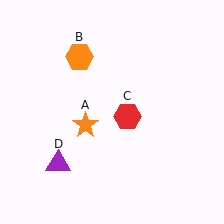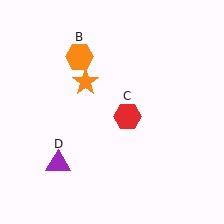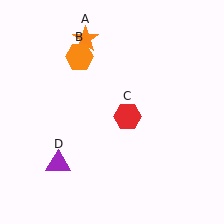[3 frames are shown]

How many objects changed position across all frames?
1 object changed position: orange star (object A).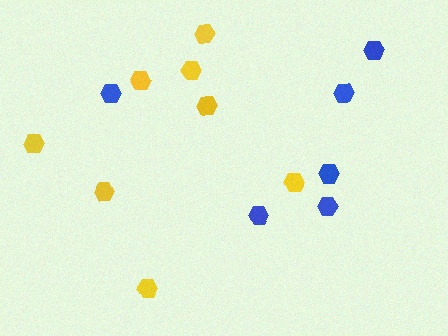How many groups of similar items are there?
There are 2 groups: one group of blue hexagons (6) and one group of yellow hexagons (8).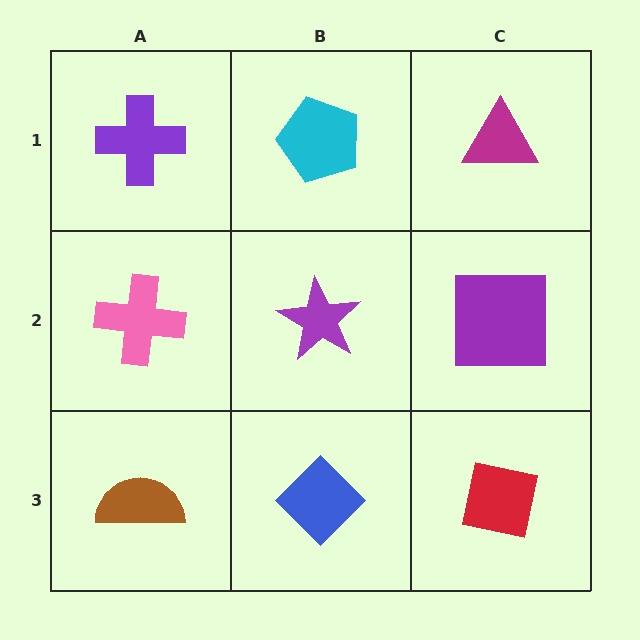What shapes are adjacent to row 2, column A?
A purple cross (row 1, column A), a brown semicircle (row 3, column A), a purple star (row 2, column B).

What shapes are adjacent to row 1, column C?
A purple square (row 2, column C), a cyan pentagon (row 1, column B).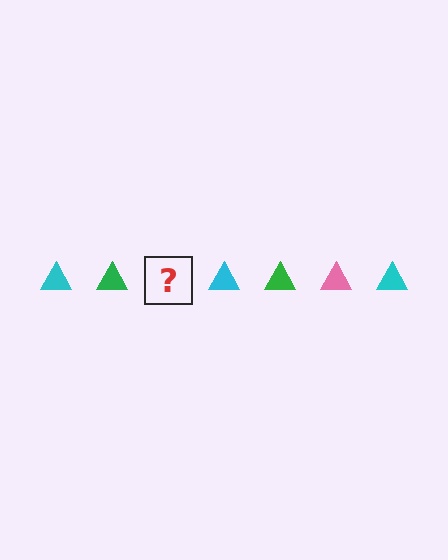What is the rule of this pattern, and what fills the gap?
The rule is that the pattern cycles through cyan, green, pink triangles. The gap should be filled with a pink triangle.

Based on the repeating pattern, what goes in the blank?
The blank should be a pink triangle.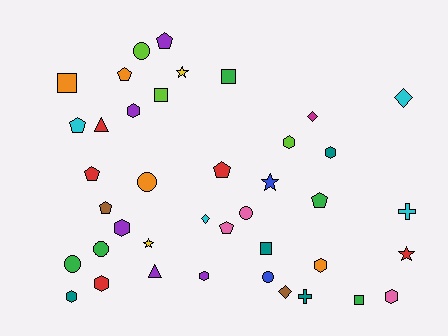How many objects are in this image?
There are 40 objects.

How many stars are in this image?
There are 4 stars.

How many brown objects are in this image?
There are 2 brown objects.